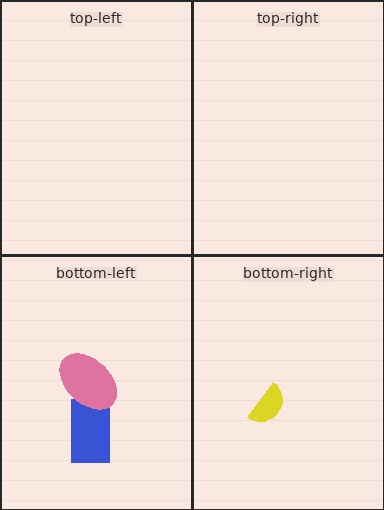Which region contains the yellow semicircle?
The bottom-right region.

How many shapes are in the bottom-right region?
1.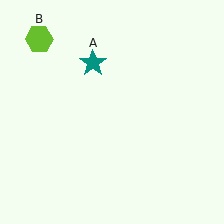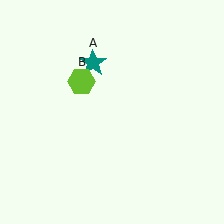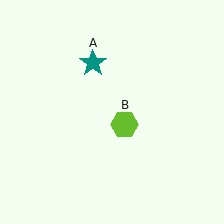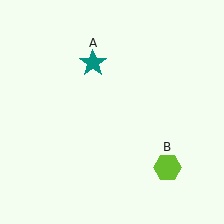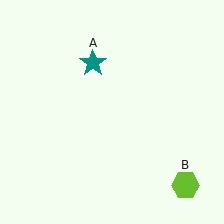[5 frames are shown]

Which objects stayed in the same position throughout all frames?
Teal star (object A) remained stationary.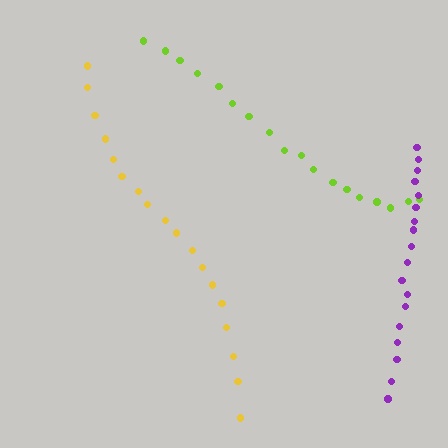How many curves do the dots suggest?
There are 3 distinct paths.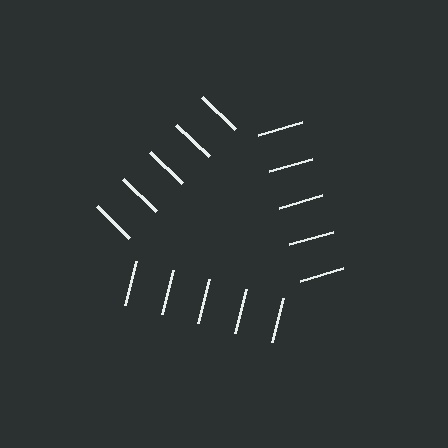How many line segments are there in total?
15 — 5 along each of the 3 edges.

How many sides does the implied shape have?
3 sides — the line-ends trace a triangle.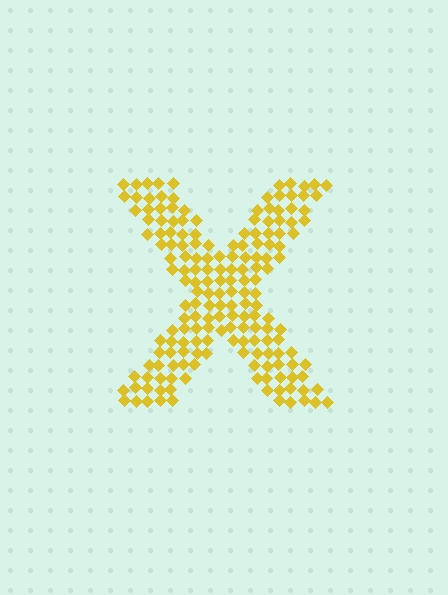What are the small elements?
The small elements are diamonds.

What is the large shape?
The large shape is the letter X.